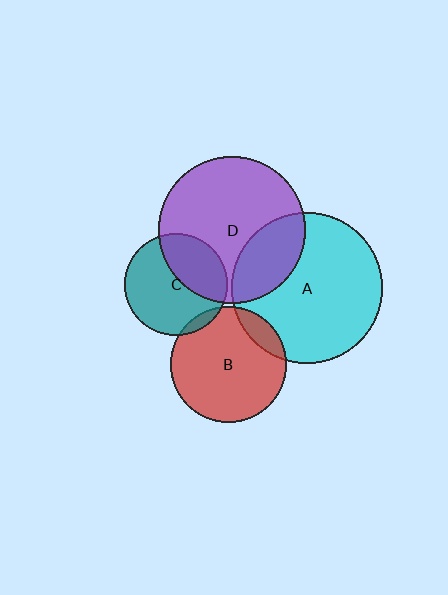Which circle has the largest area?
Circle A (cyan).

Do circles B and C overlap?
Yes.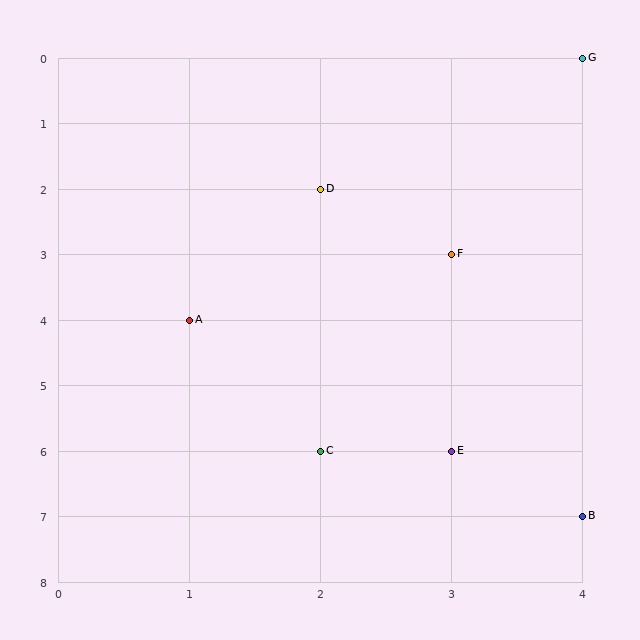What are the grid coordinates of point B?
Point B is at grid coordinates (4, 7).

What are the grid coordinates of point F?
Point F is at grid coordinates (3, 3).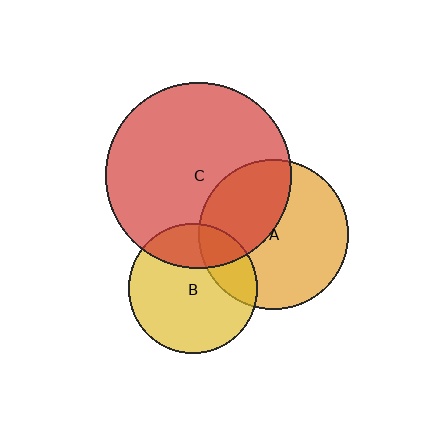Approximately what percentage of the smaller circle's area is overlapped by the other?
Approximately 40%.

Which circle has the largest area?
Circle C (red).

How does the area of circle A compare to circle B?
Approximately 1.3 times.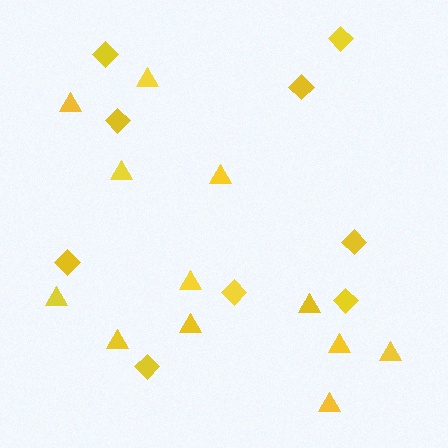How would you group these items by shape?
There are 2 groups: one group of diamonds (9) and one group of triangles (12).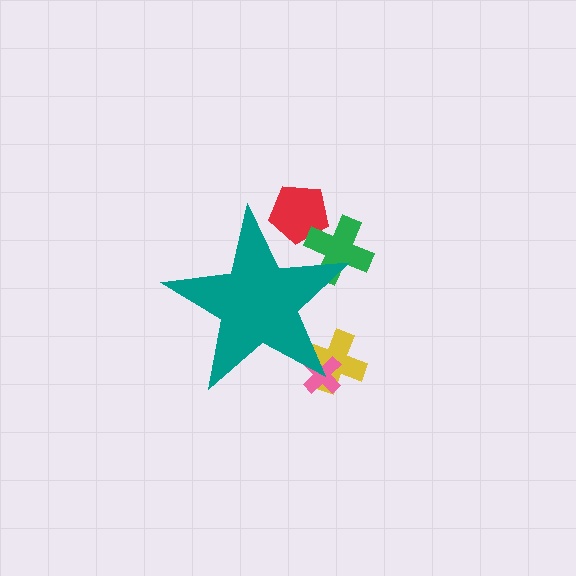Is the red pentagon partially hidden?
Yes, the red pentagon is partially hidden behind the teal star.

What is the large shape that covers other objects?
A teal star.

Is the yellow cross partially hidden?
Yes, the yellow cross is partially hidden behind the teal star.